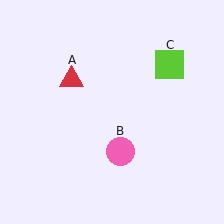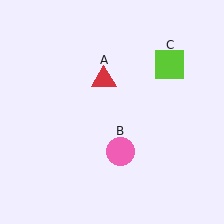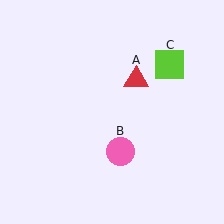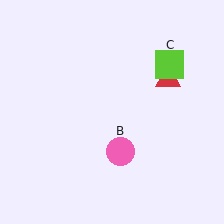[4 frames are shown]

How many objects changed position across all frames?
1 object changed position: red triangle (object A).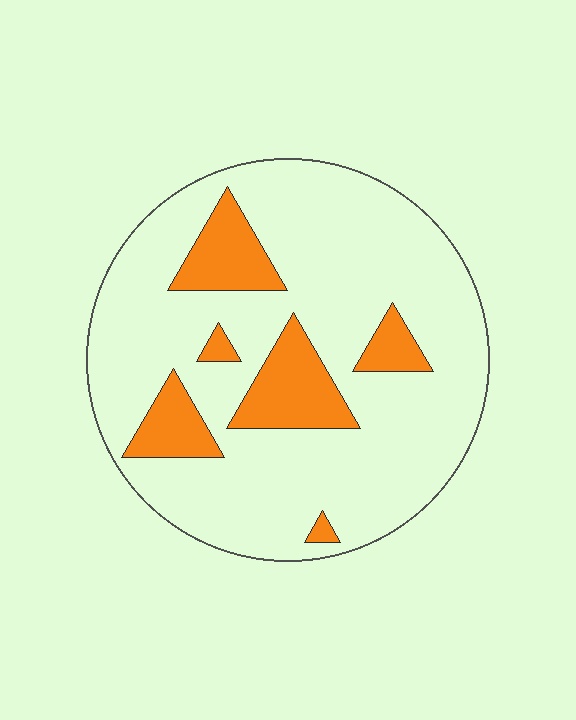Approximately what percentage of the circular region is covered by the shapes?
Approximately 20%.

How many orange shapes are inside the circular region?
6.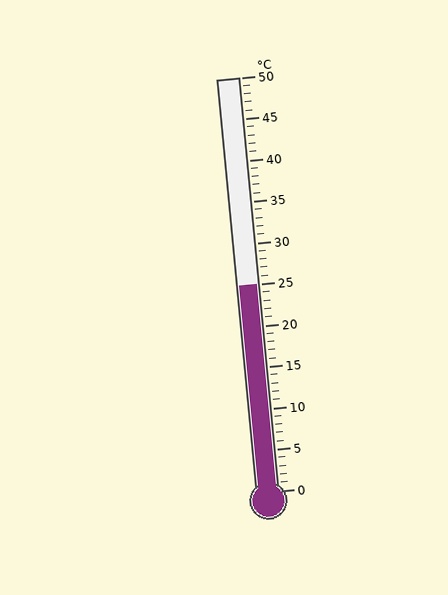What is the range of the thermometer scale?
The thermometer scale ranges from 0°C to 50°C.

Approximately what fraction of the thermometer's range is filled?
The thermometer is filled to approximately 50% of its range.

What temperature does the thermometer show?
The thermometer shows approximately 25°C.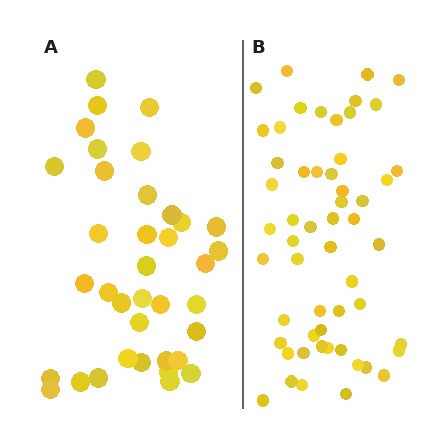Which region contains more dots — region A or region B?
Region B (the right region) has more dots.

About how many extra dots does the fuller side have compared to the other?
Region B has approximately 20 more dots than region A.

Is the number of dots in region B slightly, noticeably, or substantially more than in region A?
Region B has substantially more. The ratio is roughly 1.5 to 1.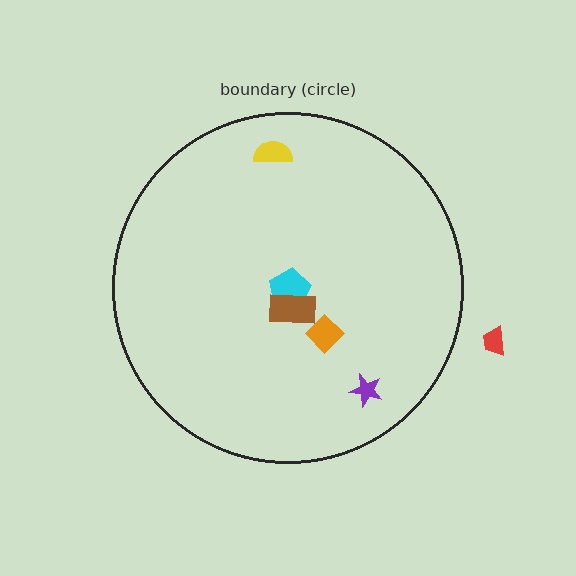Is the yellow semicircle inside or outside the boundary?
Inside.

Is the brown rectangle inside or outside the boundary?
Inside.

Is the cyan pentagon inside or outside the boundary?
Inside.